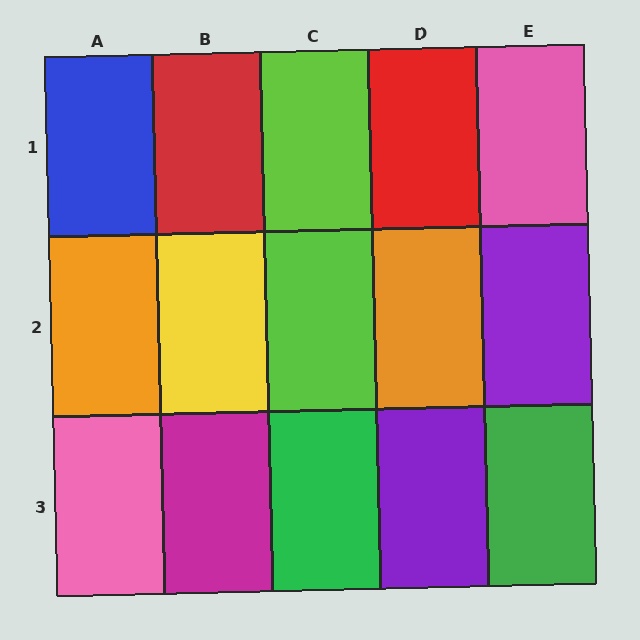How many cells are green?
2 cells are green.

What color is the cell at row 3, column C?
Green.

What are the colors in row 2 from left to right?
Orange, yellow, lime, orange, purple.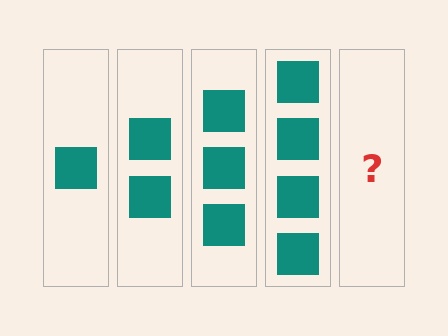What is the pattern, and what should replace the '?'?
The pattern is that each step adds one more square. The '?' should be 5 squares.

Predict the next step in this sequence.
The next step is 5 squares.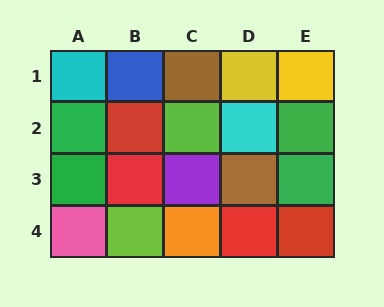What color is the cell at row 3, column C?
Purple.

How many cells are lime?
2 cells are lime.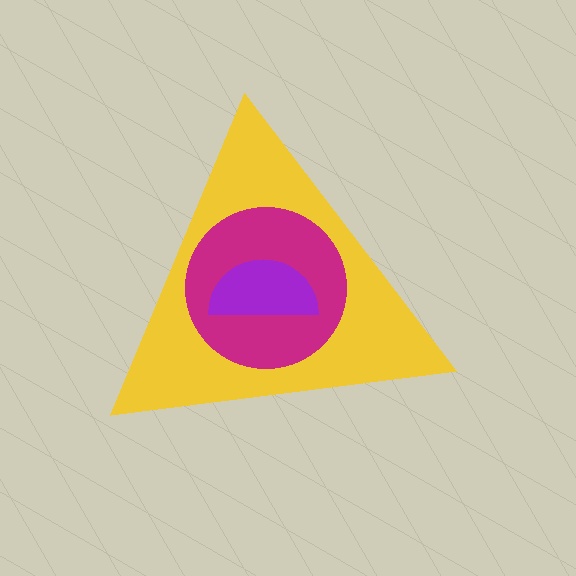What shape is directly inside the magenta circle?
The purple semicircle.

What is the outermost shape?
The yellow triangle.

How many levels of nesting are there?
3.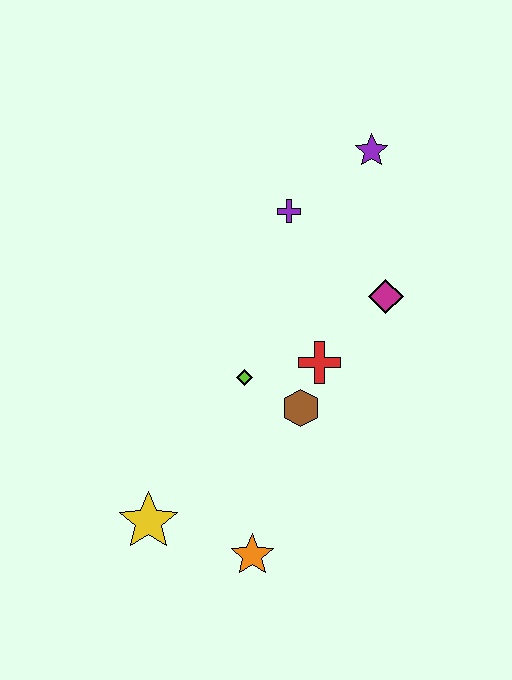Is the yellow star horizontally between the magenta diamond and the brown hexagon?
No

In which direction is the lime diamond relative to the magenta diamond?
The lime diamond is to the left of the magenta diamond.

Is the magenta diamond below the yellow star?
No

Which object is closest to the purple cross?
The purple star is closest to the purple cross.